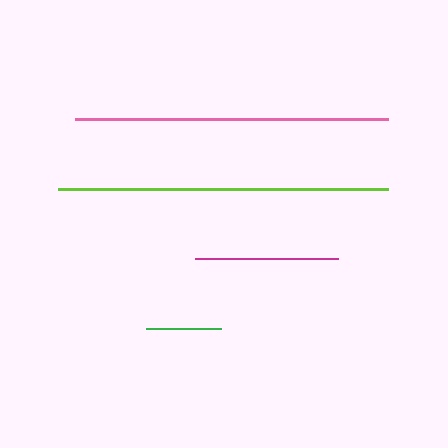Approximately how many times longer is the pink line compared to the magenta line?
The pink line is approximately 2.2 times the length of the magenta line.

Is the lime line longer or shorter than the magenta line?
The lime line is longer than the magenta line.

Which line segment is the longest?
The lime line is the longest at approximately 330 pixels.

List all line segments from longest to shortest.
From longest to shortest: lime, pink, magenta, green.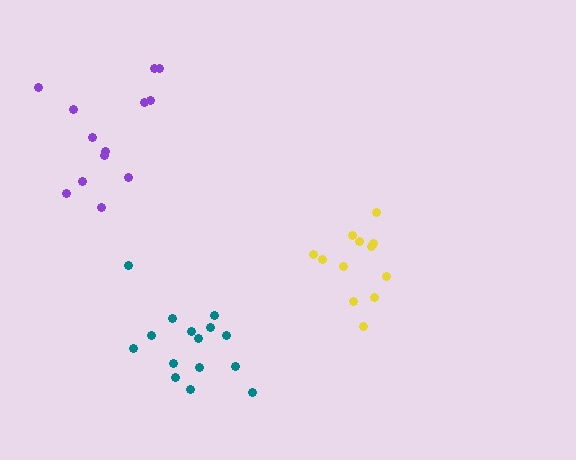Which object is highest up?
The purple cluster is topmost.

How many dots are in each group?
Group 1: 12 dots, Group 2: 15 dots, Group 3: 13 dots (40 total).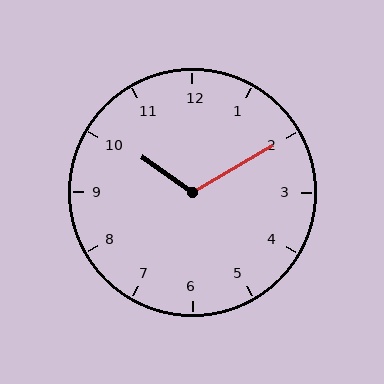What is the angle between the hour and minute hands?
Approximately 115 degrees.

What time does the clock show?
10:10.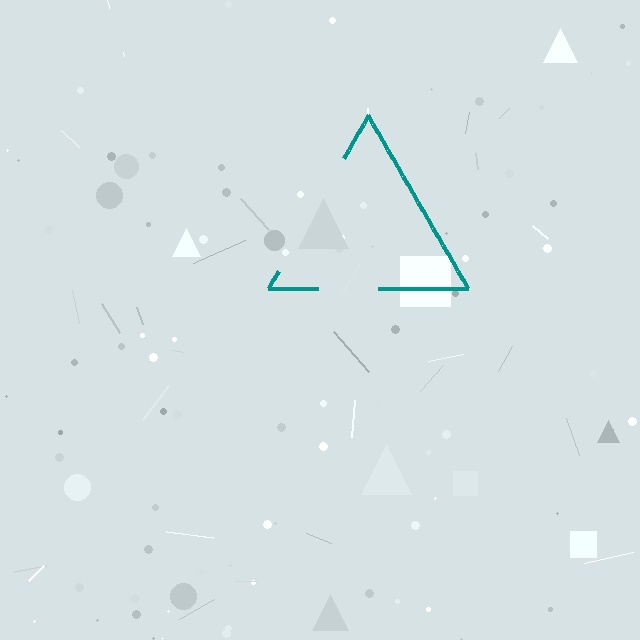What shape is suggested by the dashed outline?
The dashed outline suggests a triangle.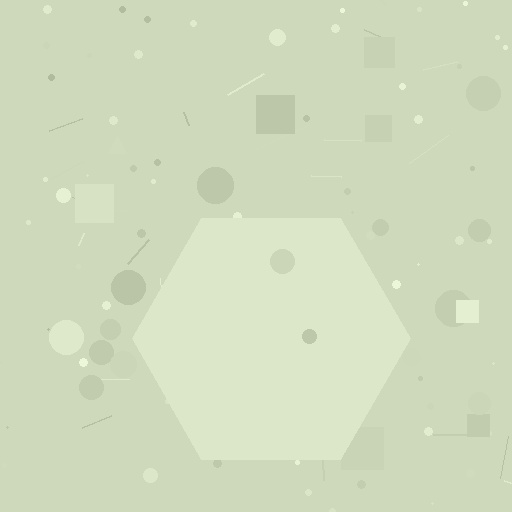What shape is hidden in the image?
A hexagon is hidden in the image.